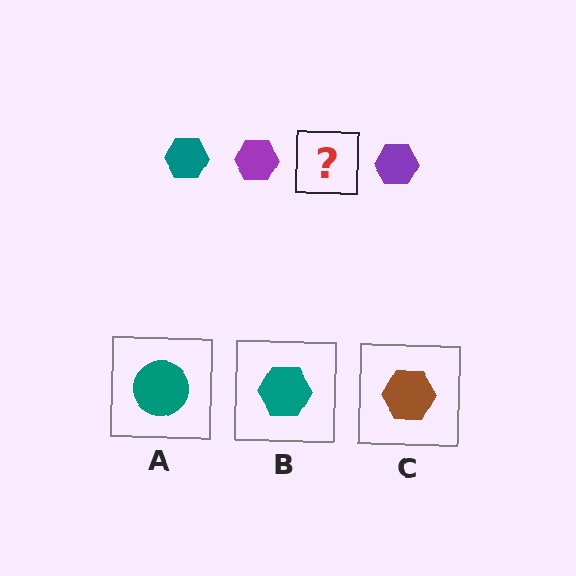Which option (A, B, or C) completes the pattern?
B.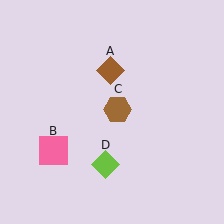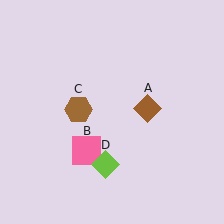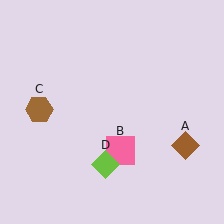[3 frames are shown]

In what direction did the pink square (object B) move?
The pink square (object B) moved right.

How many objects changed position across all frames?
3 objects changed position: brown diamond (object A), pink square (object B), brown hexagon (object C).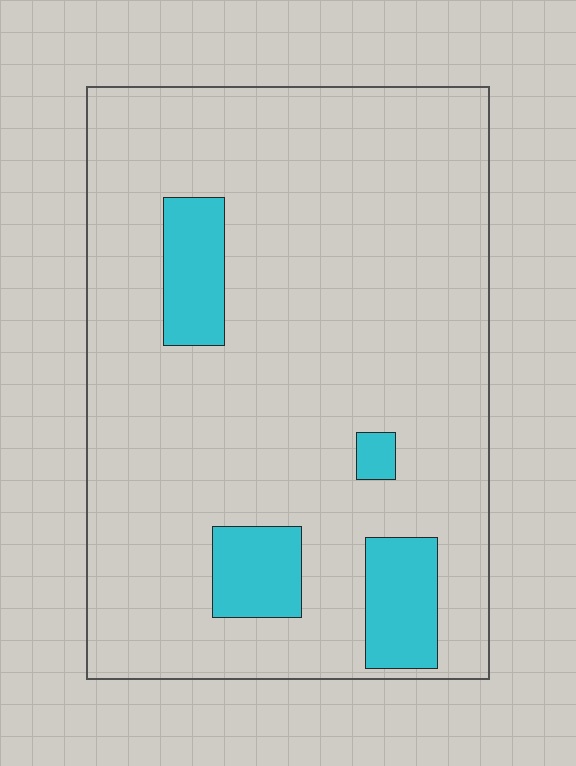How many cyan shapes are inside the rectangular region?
4.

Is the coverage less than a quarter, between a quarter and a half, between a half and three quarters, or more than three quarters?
Less than a quarter.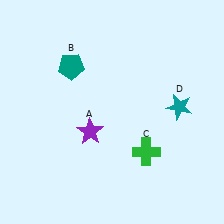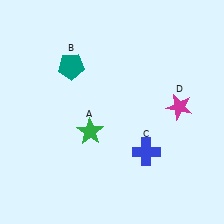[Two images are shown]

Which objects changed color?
A changed from purple to green. C changed from green to blue. D changed from teal to magenta.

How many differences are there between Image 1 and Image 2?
There are 3 differences between the two images.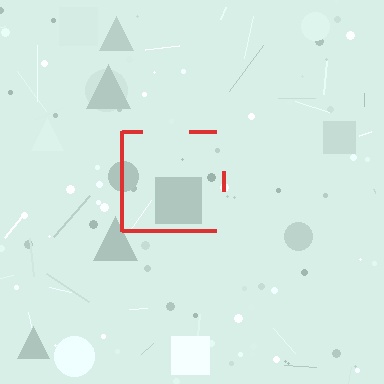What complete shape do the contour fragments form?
The contour fragments form a square.